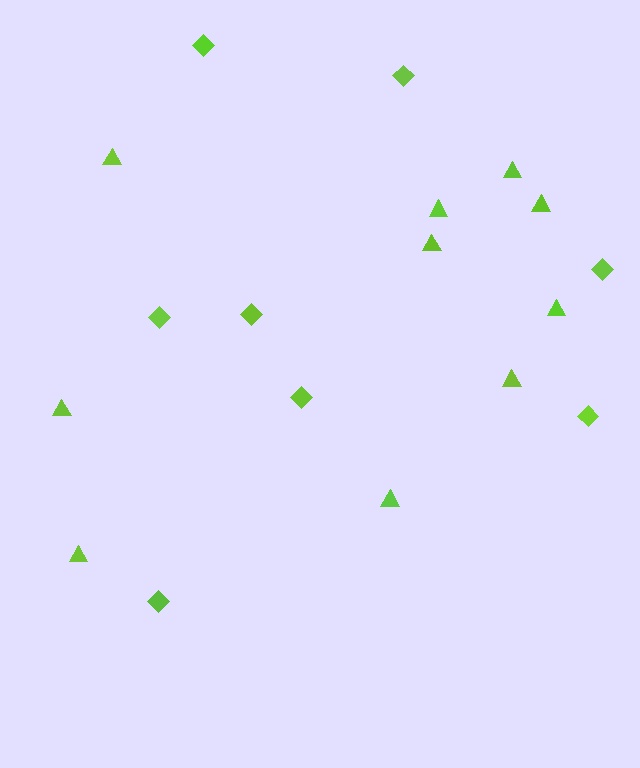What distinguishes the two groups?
There are 2 groups: one group of triangles (10) and one group of diamonds (8).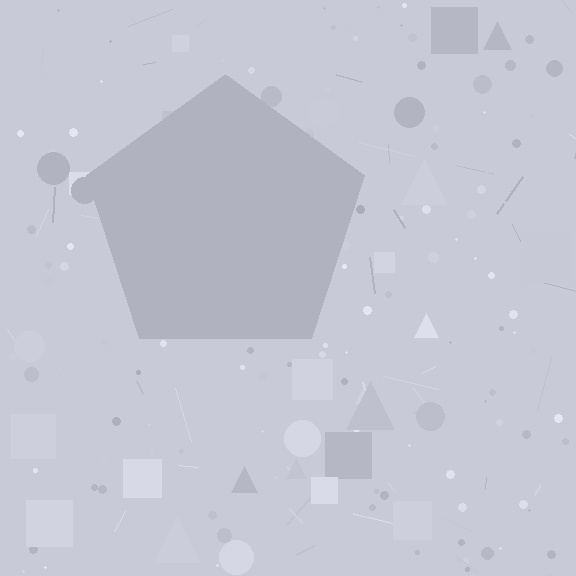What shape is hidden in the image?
A pentagon is hidden in the image.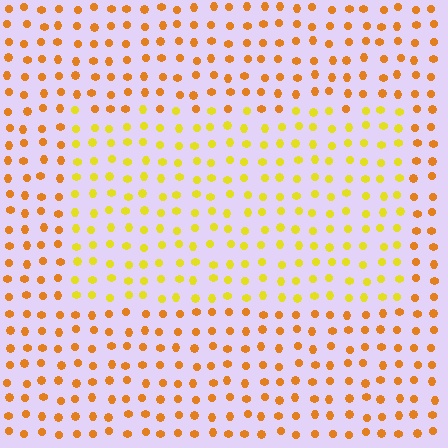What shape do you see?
I see a rectangle.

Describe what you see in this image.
The image is filled with small orange elements in a uniform arrangement. A rectangle-shaped region is visible where the elements are tinted to a slightly different hue, forming a subtle color boundary.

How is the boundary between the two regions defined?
The boundary is defined purely by a slight shift in hue (about 29 degrees). Spacing, size, and orientation are identical on both sides.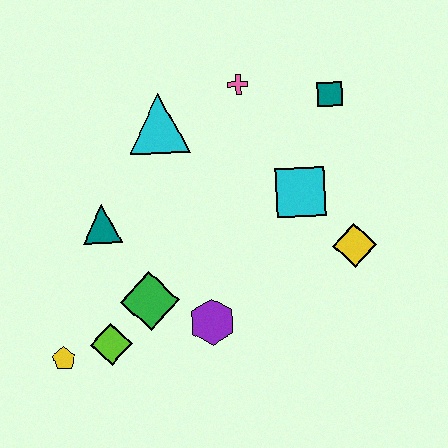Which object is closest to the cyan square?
The yellow diamond is closest to the cyan square.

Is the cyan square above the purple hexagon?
Yes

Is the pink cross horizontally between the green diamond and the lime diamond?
No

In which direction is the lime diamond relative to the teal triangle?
The lime diamond is below the teal triangle.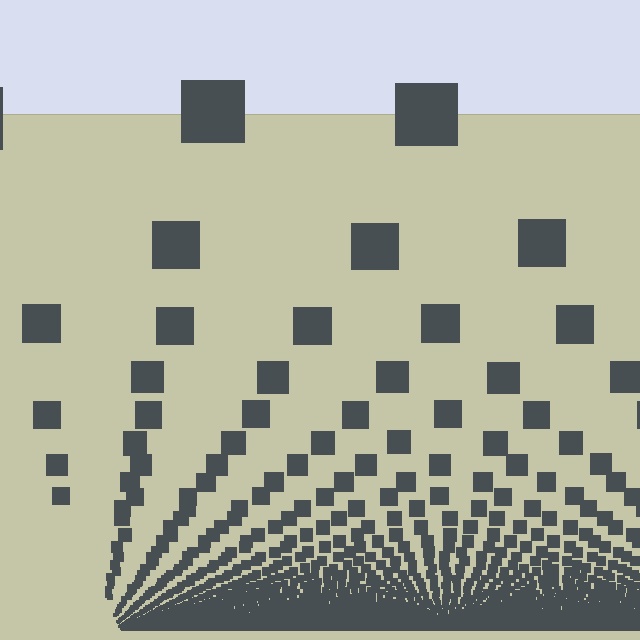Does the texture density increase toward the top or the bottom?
Density increases toward the bottom.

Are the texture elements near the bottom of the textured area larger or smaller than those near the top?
Smaller. The gradient is inverted — elements near the bottom are smaller and denser.